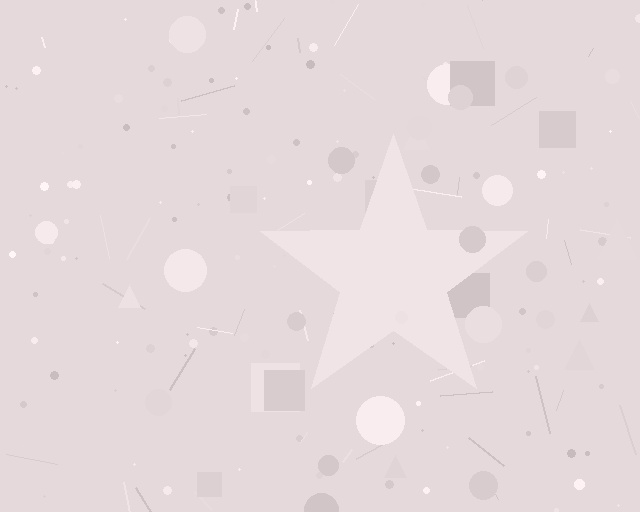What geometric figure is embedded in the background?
A star is embedded in the background.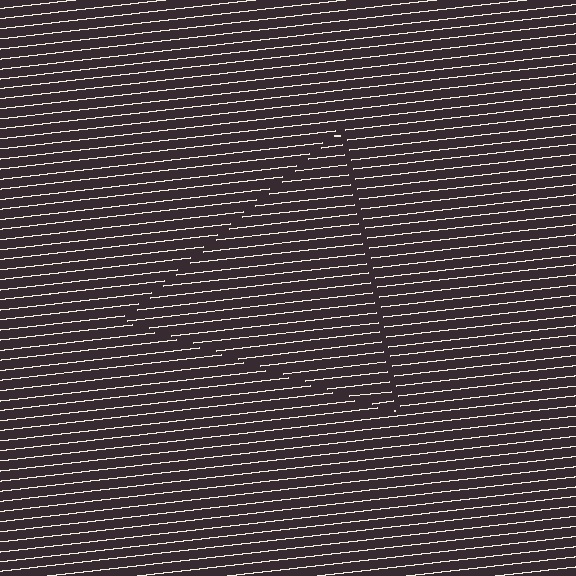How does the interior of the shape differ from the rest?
The interior of the shape contains the same grating, shifted by half a period — the contour is defined by the phase discontinuity where line-ends from the inner and outer gratings abut.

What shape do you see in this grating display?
An illusory triangle. The interior of the shape contains the same grating, shifted by half a period — the contour is defined by the phase discontinuity where line-ends from the inner and outer gratings abut.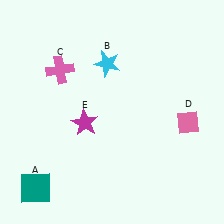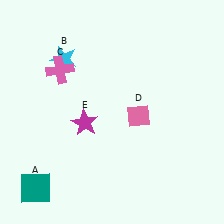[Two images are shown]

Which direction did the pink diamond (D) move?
The pink diamond (D) moved left.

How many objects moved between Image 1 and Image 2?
2 objects moved between the two images.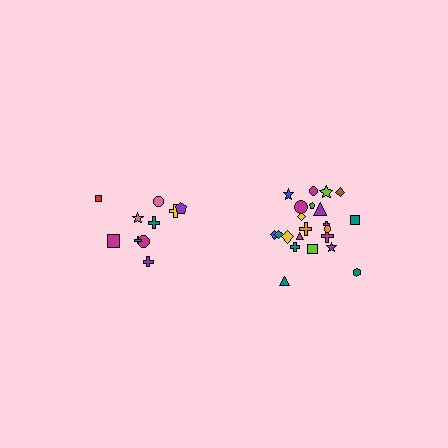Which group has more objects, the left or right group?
The right group.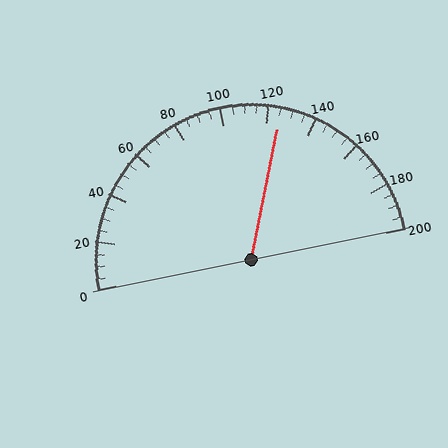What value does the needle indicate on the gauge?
The needle indicates approximately 125.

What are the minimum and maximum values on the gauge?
The gauge ranges from 0 to 200.